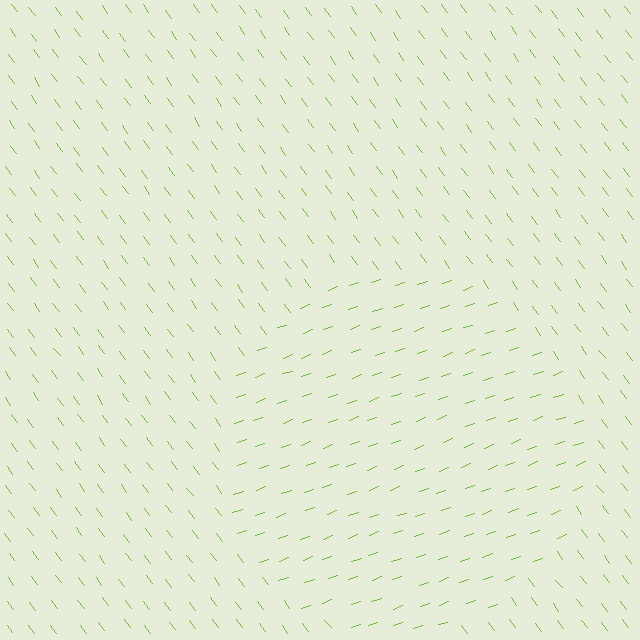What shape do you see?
I see a circle.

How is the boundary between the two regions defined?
The boundary is defined purely by a change in line orientation (approximately 73 degrees difference). All lines are the same color and thickness.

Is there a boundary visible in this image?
Yes, there is a texture boundary formed by a change in line orientation.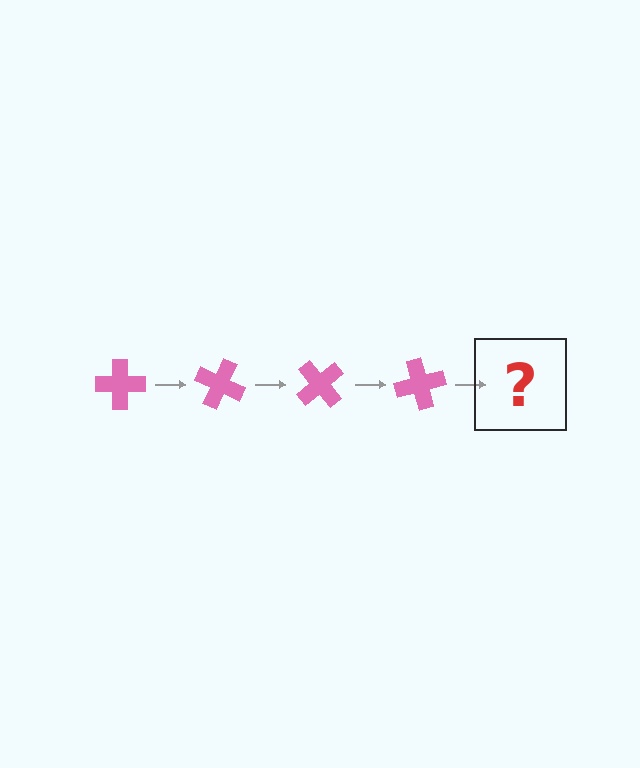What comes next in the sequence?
The next element should be a pink cross rotated 100 degrees.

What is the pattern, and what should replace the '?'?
The pattern is that the cross rotates 25 degrees each step. The '?' should be a pink cross rotated 100 degrees.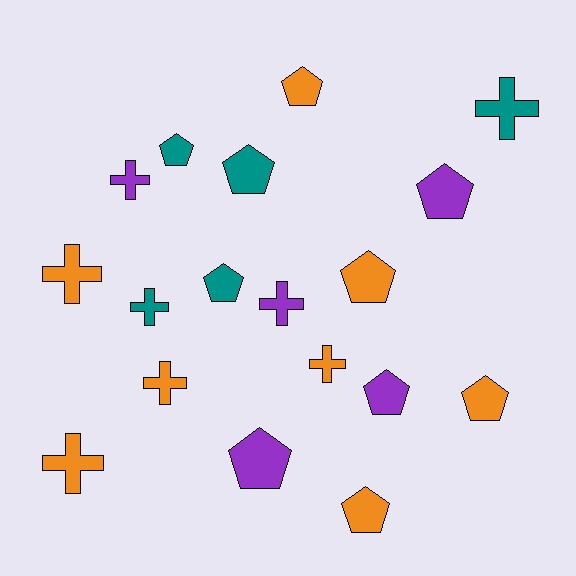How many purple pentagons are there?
There are 3 purple pentagons.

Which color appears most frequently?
Orange, with 8 objects.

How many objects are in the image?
There are 18 objects.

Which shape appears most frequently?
Pentagon, with 10 objects.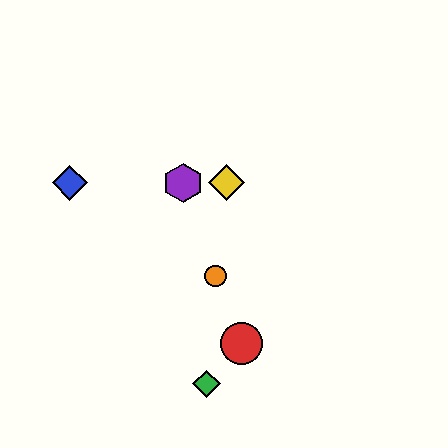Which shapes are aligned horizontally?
The blue diamond, the yellow diamond, the purple hexagon are aligned horizontally.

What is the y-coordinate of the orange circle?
The orange circle is at y≈276.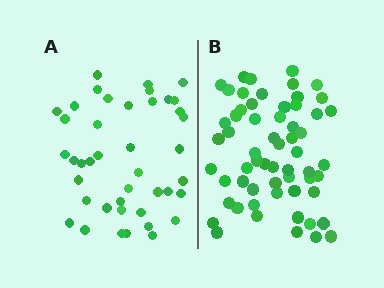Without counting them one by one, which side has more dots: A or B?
Region B (the right region) has more dots.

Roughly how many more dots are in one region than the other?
Region B has approximately 20 more dots than region A.